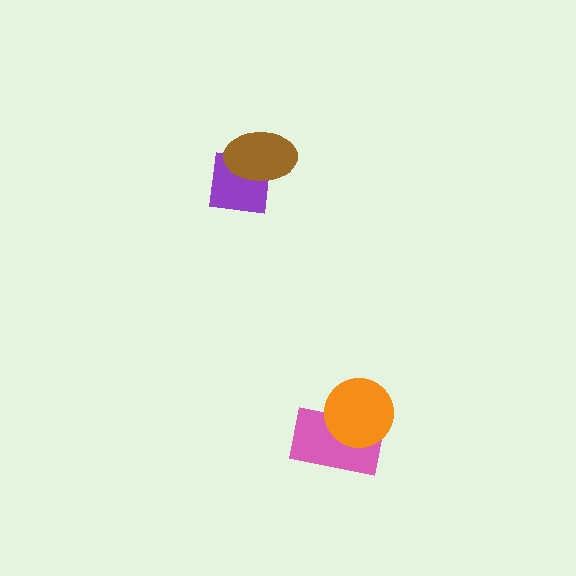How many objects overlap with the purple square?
1 object overlaps with the purple square.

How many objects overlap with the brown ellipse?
1 object overlaps with the brown ellipse.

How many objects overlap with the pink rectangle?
1 object overlaps with the pink rectangle.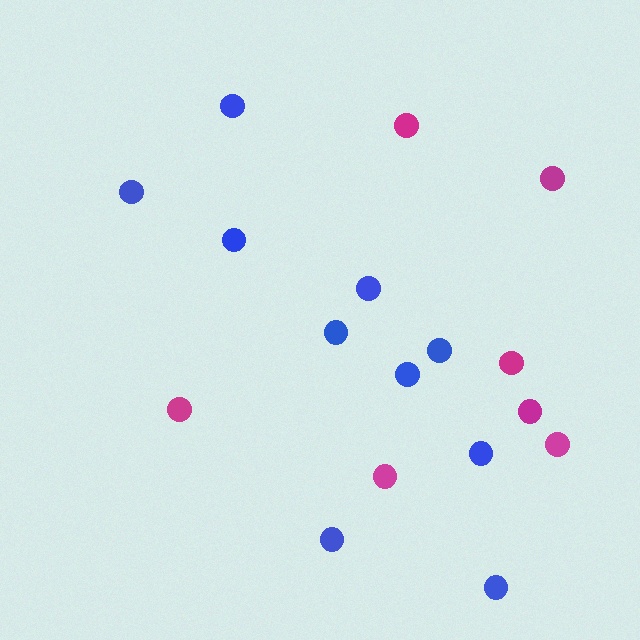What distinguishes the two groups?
There are 2 groups: one group of magenta circles (7) and one group of blue circles (10).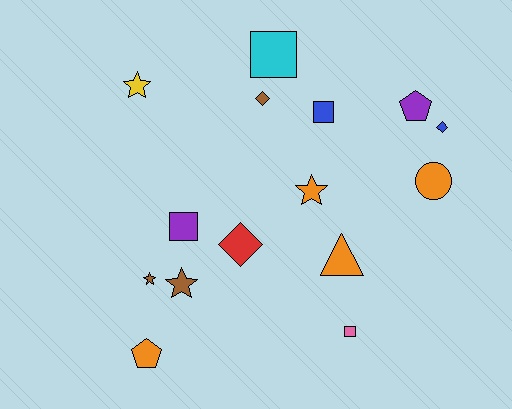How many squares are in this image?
There are 4 squares.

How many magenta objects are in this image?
There are no magenta objects.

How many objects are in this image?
There are 15 objects.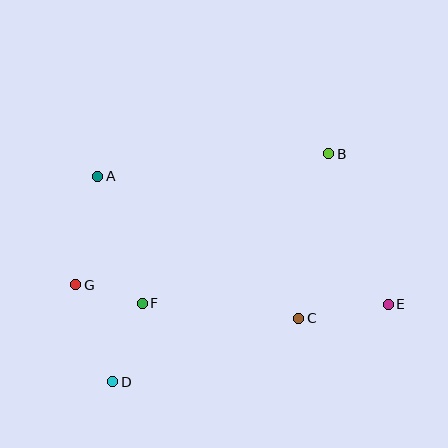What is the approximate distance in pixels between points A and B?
The distance between A and B is approximately 232 pixels.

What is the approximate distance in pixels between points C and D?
The distance between C and D is approximately 197 pixels.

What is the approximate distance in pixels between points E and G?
The distance between E and G is approximately 313 pixels.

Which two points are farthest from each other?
Points A and E are farthest from each other.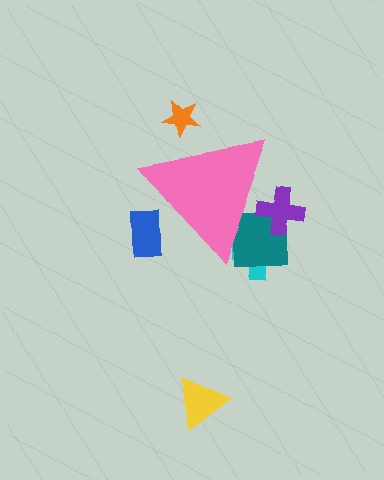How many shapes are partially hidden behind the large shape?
5 shapes are partially hidden.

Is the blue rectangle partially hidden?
Yes, the blue rectangle is partially hidden behind the pink triangle.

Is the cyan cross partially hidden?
Yes, the cyan cross is partially hidden behind the pink triangle.